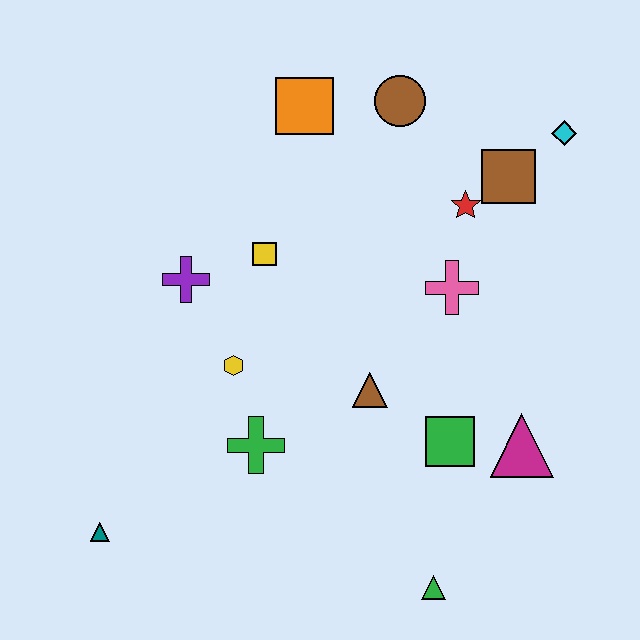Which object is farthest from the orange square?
The green triangle is farthest from the orange square.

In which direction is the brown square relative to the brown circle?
The brown square is to the right of the brown circle.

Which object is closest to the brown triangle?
The green square is closest to the brown triangle.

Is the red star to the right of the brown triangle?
Yes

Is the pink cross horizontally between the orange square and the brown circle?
No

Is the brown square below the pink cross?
No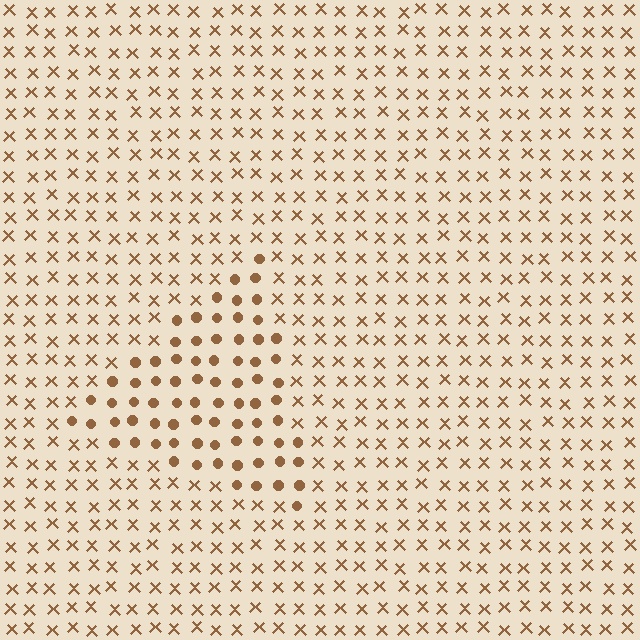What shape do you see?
I see a triangle.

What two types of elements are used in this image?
The image uses circles inside the triangle region and X marks outside it.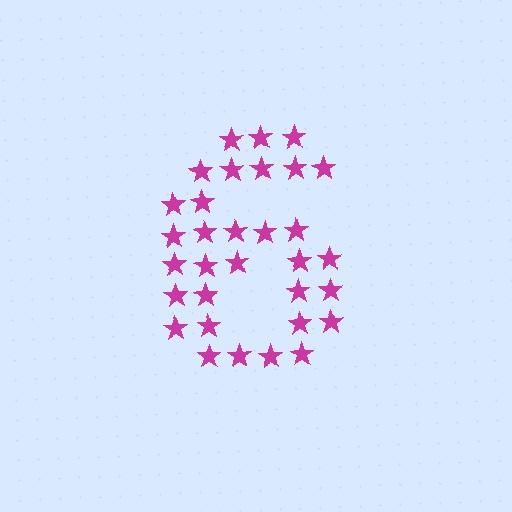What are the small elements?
The small elements are stars.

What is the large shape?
The large shape is the digit 6.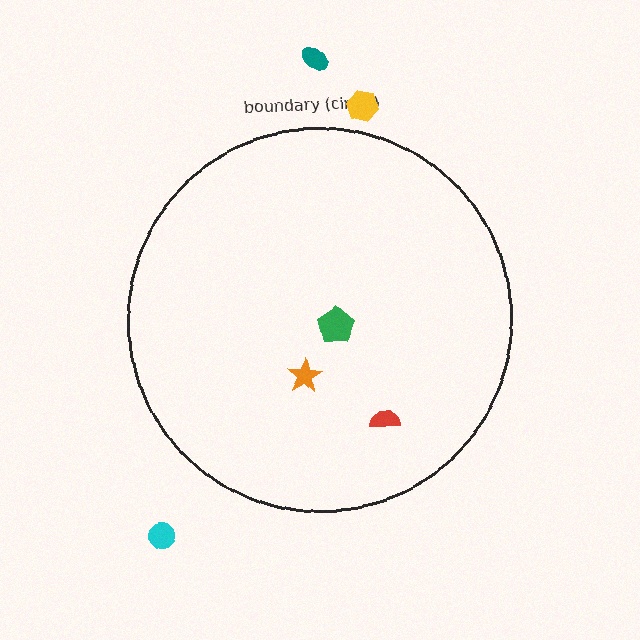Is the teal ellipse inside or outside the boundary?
Outside.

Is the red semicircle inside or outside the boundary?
Inside.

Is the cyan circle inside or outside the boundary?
Outside.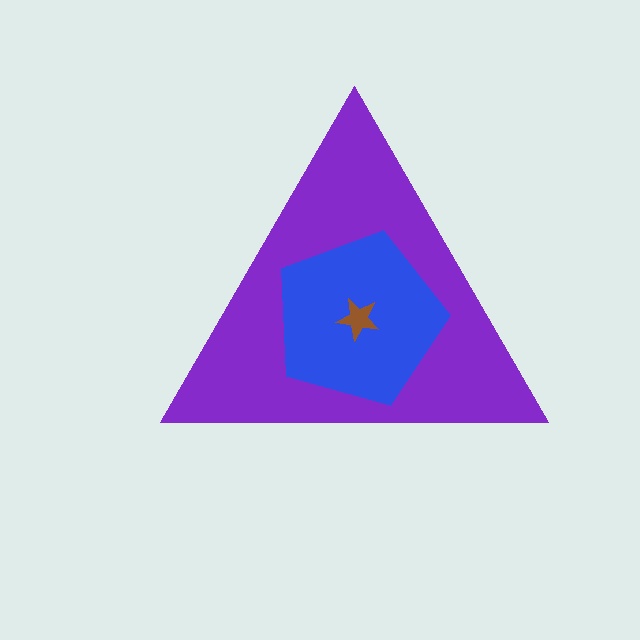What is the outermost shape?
The purple triangle.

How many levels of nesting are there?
3.